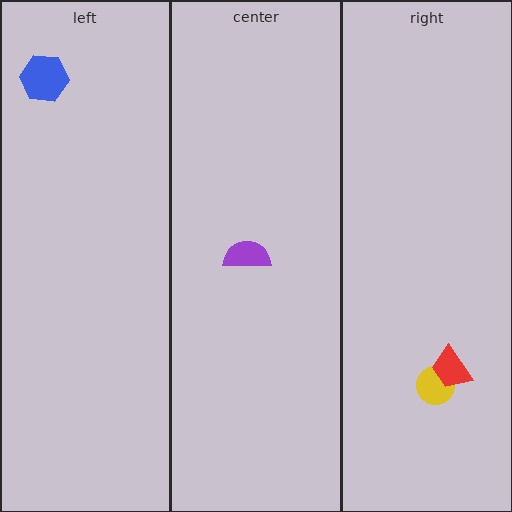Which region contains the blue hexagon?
The left region.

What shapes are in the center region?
The purple semicircle.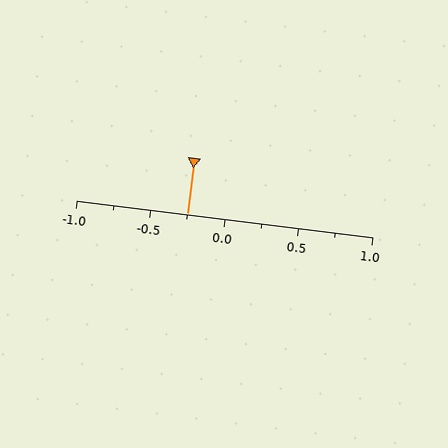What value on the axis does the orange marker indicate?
The marker indicates approximately -0.25.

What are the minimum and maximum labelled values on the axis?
The axis runs from -1.0 to 1.0.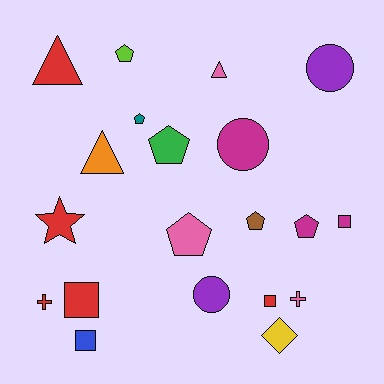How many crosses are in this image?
There are 2 crosses.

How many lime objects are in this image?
There is 1 lime object.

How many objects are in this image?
There are 20 objects.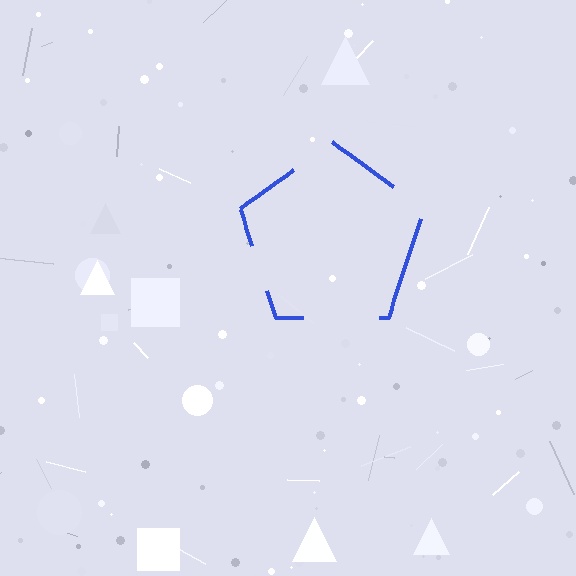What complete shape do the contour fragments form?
The contour fragments form a pentagon.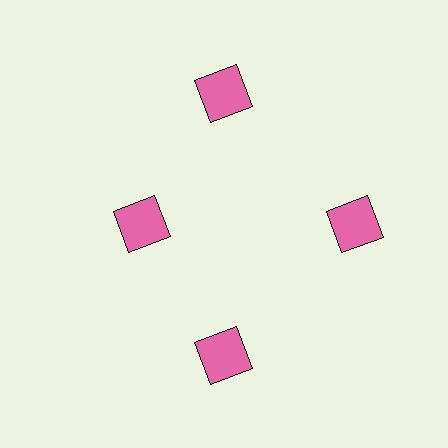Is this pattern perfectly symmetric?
No. The 4 pink squares are arranged in a ring, but one element near the 9 o'clock position is pulled inward toward the center, breaking the 4-fold rotational symmetry.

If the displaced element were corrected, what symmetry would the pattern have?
It would have 4-fold rotational symmetry — the pattern would map onto itself every 90 degrees.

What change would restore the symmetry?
The symmetry would be restored by moving it outward, back onto the ring so that all 4 squares sit at equal angles and equal distance from the center.